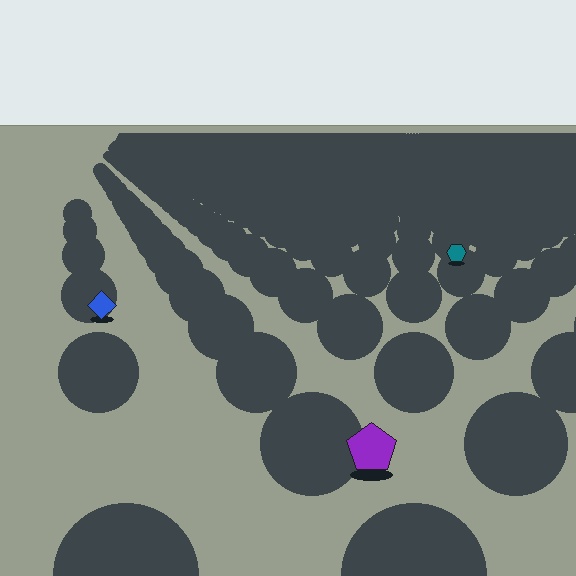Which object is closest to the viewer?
The purple pentagon is closest. The texture marks near it are larger and more spread out.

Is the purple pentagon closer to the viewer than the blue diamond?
Yes. The purple pentagon is closer — you can tell from the texture gradient: the ground texture is coarser near it.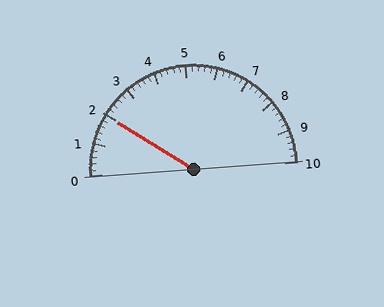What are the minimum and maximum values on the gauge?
The gauge ranges from 0 to 10.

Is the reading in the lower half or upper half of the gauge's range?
The reading is in the lower half of the range (0 to 10).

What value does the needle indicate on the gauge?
The needle indicates approximately 2.0.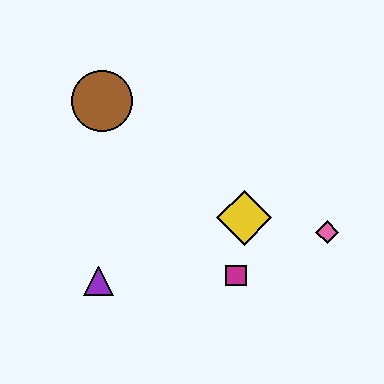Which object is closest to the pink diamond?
The yellow diamond is closest to the pink diamond.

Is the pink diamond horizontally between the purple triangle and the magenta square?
No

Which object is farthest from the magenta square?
The brown circle is farthest from the magenta square.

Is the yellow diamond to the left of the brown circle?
No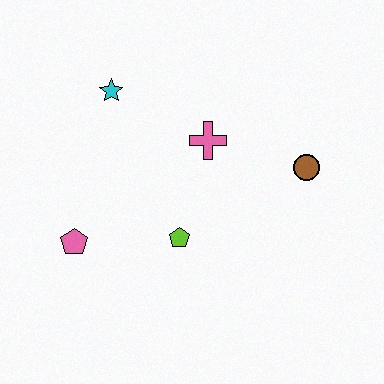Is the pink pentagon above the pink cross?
No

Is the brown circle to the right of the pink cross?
Yes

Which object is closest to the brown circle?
The pink cross is closest to the brown circle.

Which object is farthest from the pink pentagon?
The brown circle is farthest from the pink pentagon.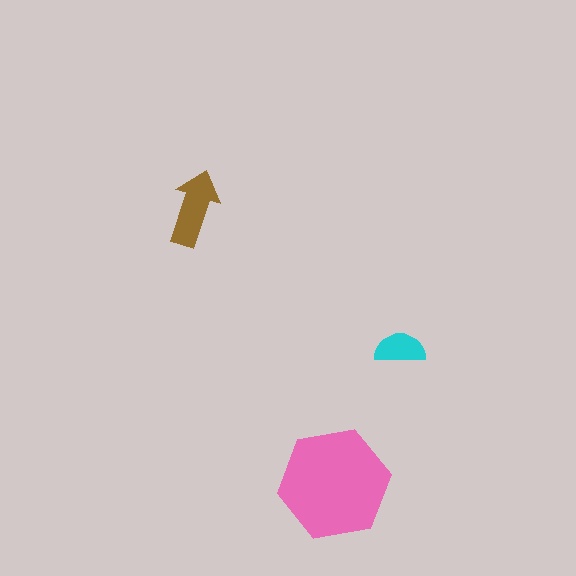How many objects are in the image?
There are 3 objects in the image.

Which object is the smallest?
The cyan semicircle.